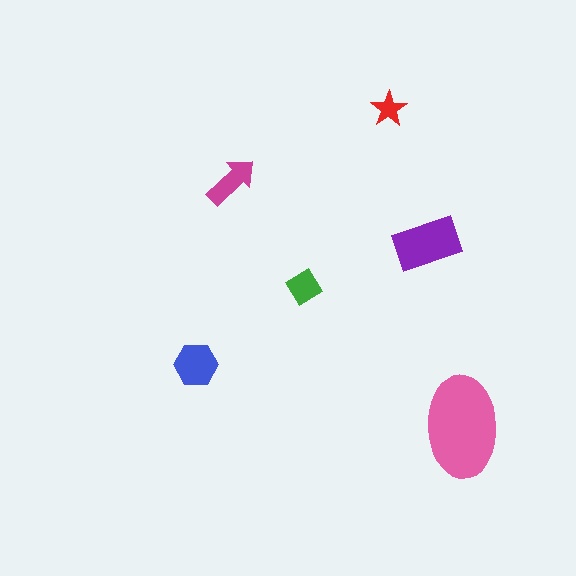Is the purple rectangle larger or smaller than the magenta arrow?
Larger.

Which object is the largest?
The pink ellipse.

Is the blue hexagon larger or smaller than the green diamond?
Larger.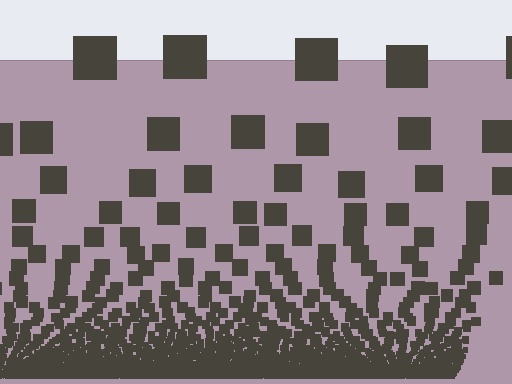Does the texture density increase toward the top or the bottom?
Density increases toward the bottom.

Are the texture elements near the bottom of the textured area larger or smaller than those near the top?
Smaller. The gradient is inverted — elements near the bottom are smaller and denser.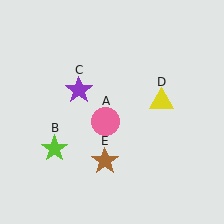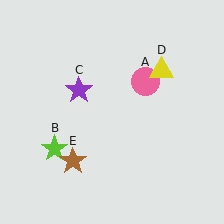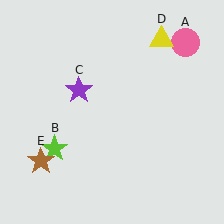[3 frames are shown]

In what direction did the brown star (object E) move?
The brown star (object E) moved left.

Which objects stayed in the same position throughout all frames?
Lime star (object B) and purple star (object C) remained stationary.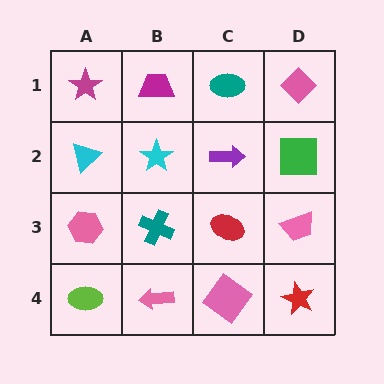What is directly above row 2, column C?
A teal ellipse.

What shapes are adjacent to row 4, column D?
A pink trapezoid (row 3, column D), a pink diamond (row 4, column C).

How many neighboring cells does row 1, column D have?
2.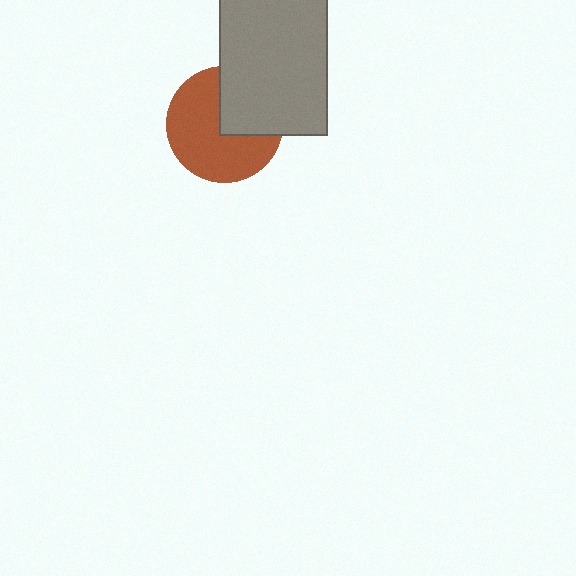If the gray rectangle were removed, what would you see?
You would see the complete brown circle.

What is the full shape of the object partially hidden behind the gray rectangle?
The partially hidden object is a brown circle.